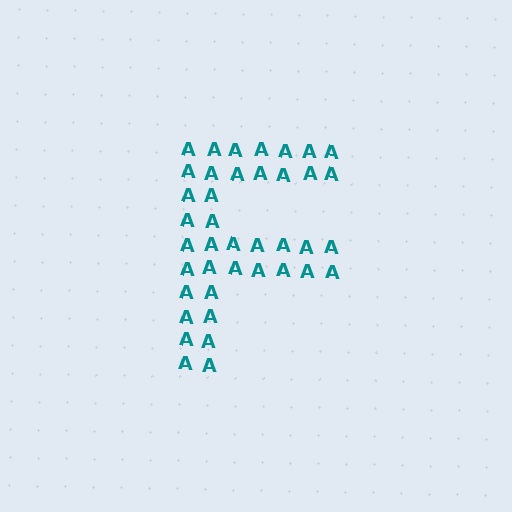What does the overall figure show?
The overall figure shows the letter F.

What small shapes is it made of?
It is made of small letter A's.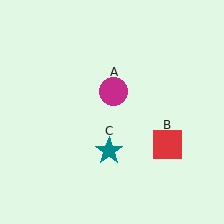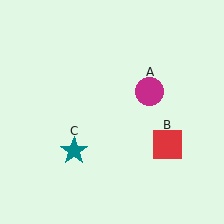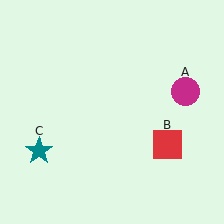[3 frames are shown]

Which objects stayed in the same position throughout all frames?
Red square (object B) remained stationary.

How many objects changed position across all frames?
2 objects changed position: magenta circle (object A), teal star (object C).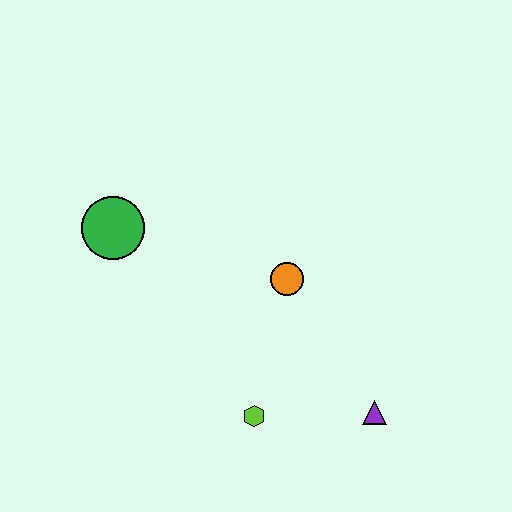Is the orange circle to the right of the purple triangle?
No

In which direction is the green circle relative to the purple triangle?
The green circle is to the left of the purple triangle.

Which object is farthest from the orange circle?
The green circle is farthest from the orange circle.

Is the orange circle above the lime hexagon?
Yes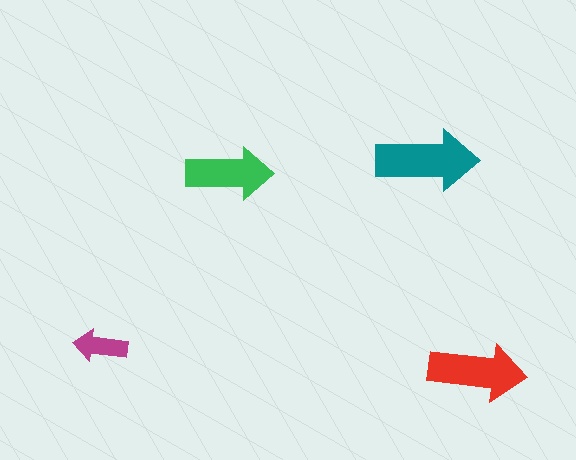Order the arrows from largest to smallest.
the teal one, the red one, the green one, the magenta one.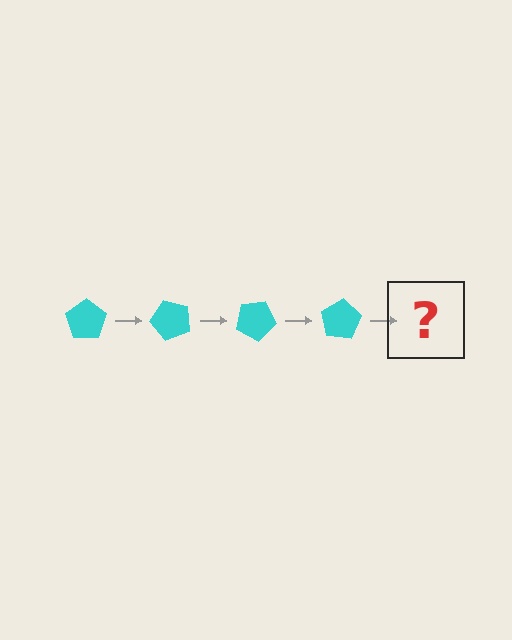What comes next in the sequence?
The next element should be a cyan pentagon rotated 200 degrees.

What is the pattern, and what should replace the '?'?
The pattern is that the pentagon rotates 50 degrees each step. The '?' should be a cyan pentagon rotated 200 degrees.